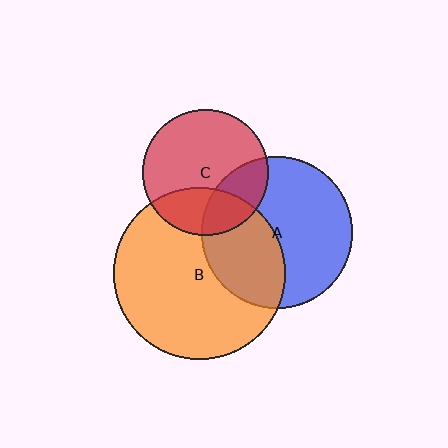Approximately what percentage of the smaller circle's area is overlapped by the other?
Approximately 30%.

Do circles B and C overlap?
Yes.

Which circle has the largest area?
Circle B (orange).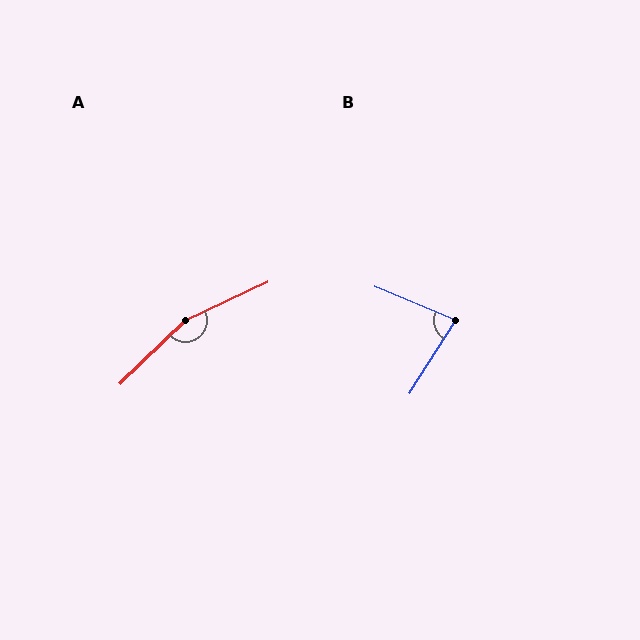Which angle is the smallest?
B, at approximately 81 degrees.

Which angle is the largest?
A, at approximately 161 degrees.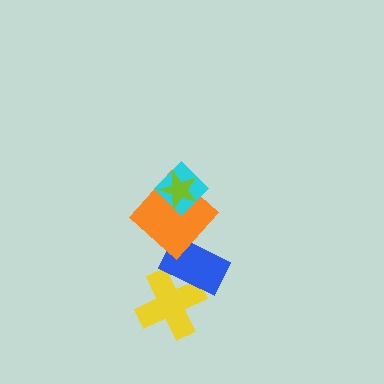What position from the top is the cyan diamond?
The cyan diamond is 2nd from the top.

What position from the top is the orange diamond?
The orange diamond is 3rd from the top.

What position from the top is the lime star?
The lime star is 1st from the top.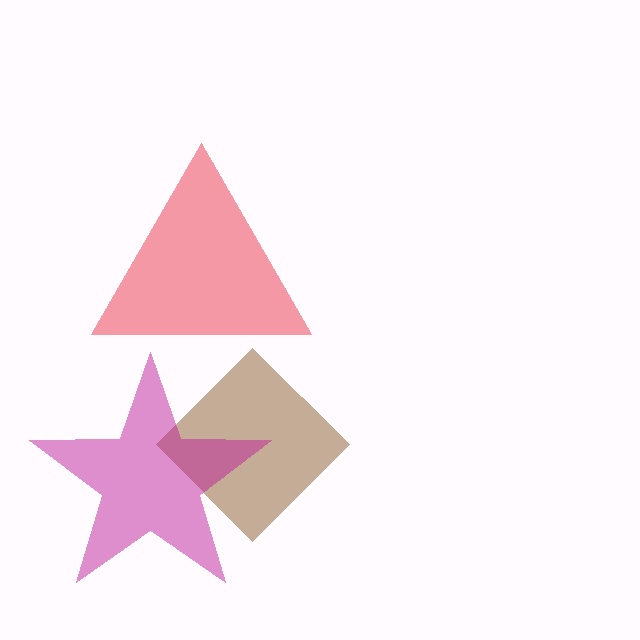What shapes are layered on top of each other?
The layered shapes are: a red triangle, a brown diamond, a magenta star.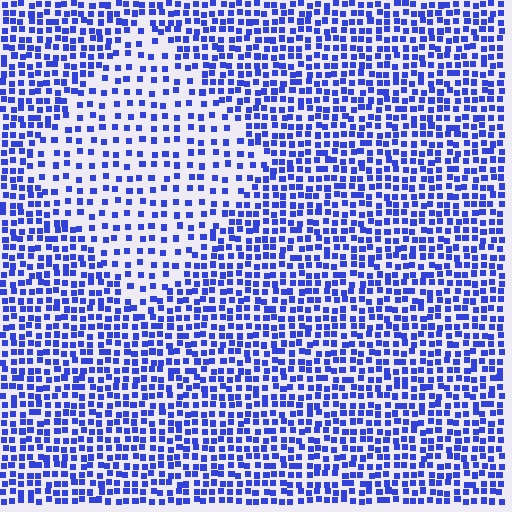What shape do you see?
I see a diamond.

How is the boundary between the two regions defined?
The boundary is defined by a change in element density (approximately 2.0x ratio). All elements are the same color, size, and shape.